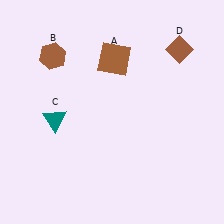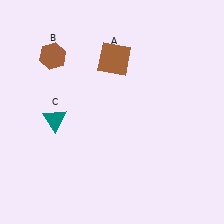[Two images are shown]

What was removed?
The brown diamond (D) was removed in Image 2.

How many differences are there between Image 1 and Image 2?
There is 1 difference between the two images.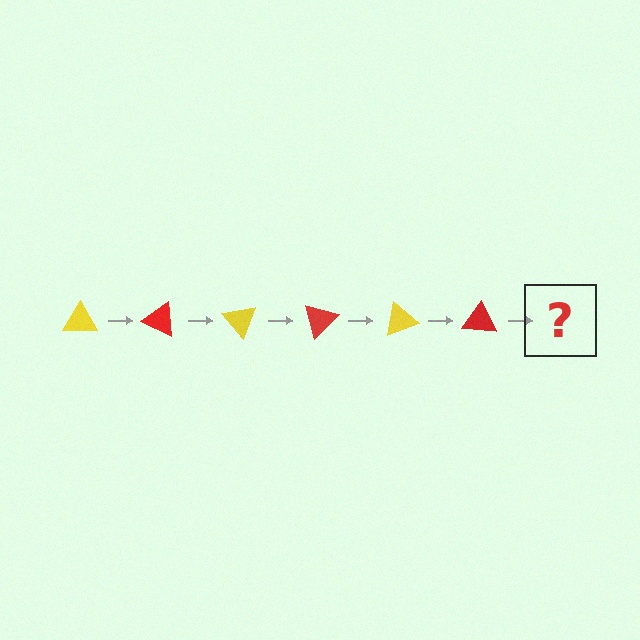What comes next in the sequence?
The next element should be a yellow triangle, rotated 150 degrees from the start.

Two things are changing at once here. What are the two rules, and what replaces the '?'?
The two rules are that it rotates 25 degrees each step and the color cycles through yellow and red. The '?' should be a yellow triangle, rotated 150 degrees from the start.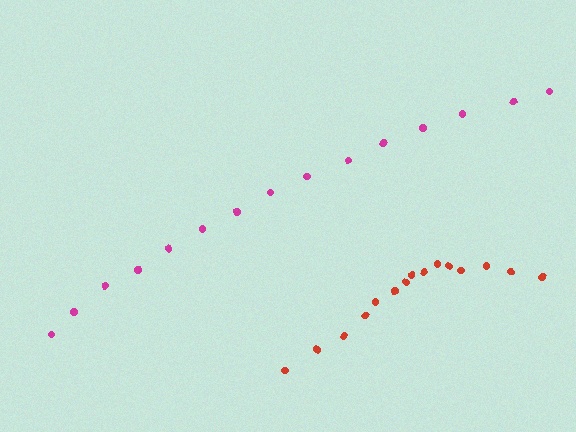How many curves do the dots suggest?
There are 2 distinct paths.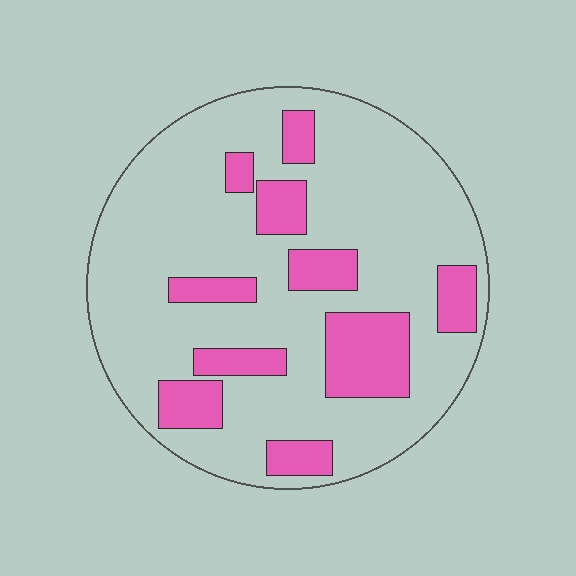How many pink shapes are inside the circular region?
10.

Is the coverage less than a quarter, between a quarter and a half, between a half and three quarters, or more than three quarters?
Less than a quarter.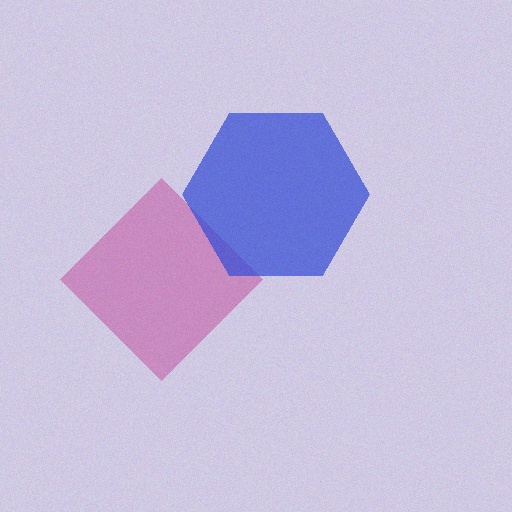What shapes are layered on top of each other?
The layered shapes are: a magenta diamond, a blue hexagon.